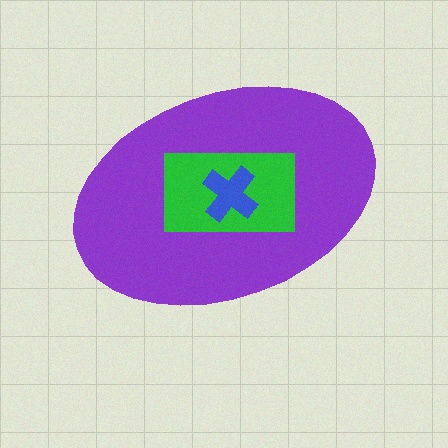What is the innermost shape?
The blue cross.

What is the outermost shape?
The purple ellipse.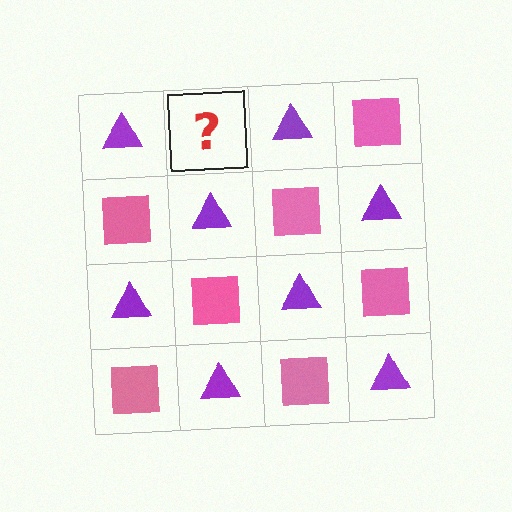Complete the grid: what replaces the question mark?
The question mark should be replaced with a pink square.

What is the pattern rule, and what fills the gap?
The rule is that it alternates purple triangle and pink square in a checkerboard pattern. The gap should be filled with a pink square.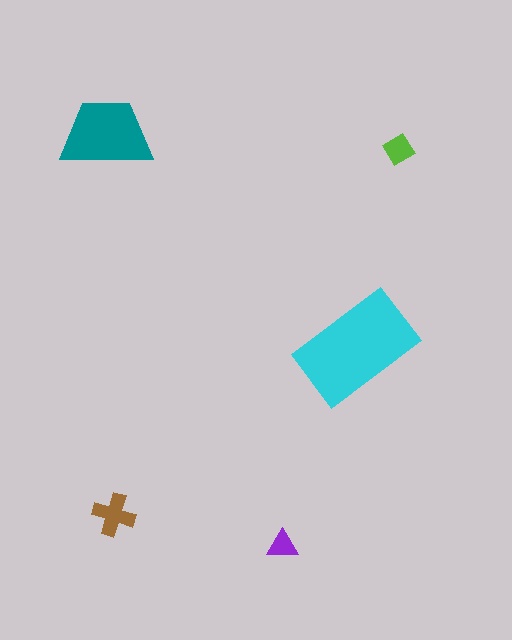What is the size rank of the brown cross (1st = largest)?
3rd.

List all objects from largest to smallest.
The cyan rectangle, the teal trapezoid, the brown cross, the lime diamond, the purple triangle.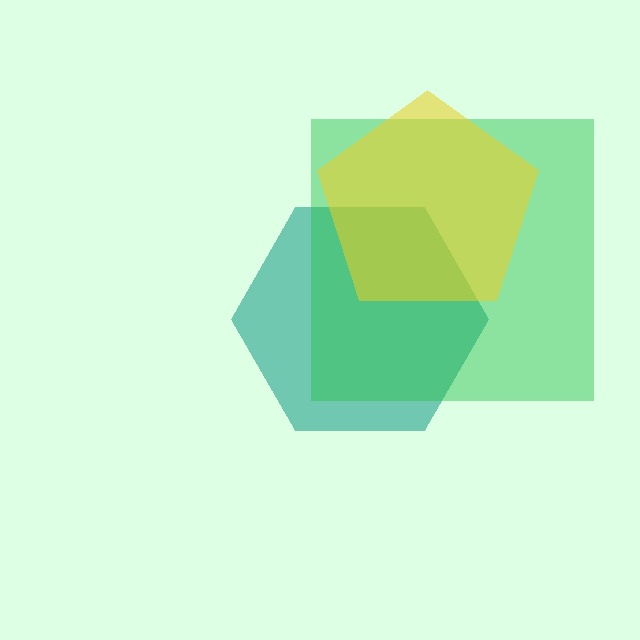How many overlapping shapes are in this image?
There are 3 overlapping shapes in the image.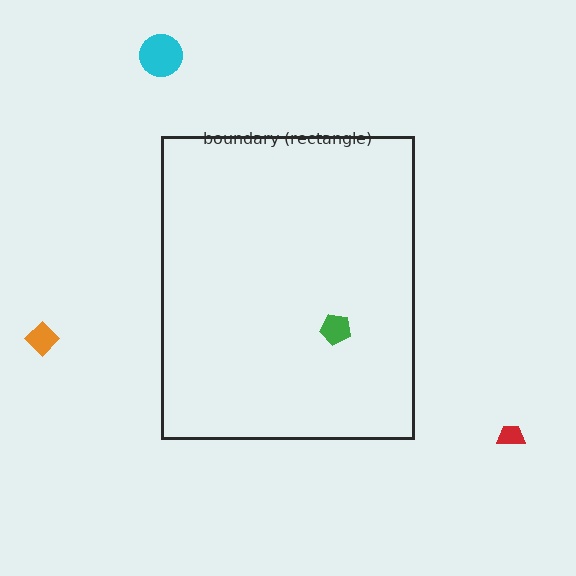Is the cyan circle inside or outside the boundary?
Outside.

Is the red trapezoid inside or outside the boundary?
Outside.